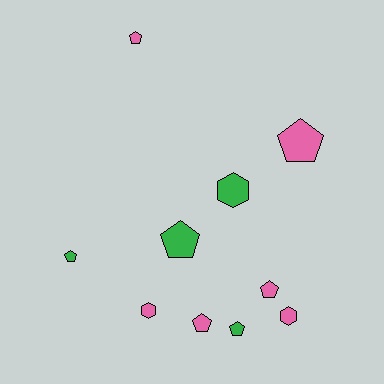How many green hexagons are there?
There is 1 green hexagon.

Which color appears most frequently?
Pink, with 6 objects.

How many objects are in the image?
There are 10 objects.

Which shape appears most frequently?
Pentagon, with 7 objects.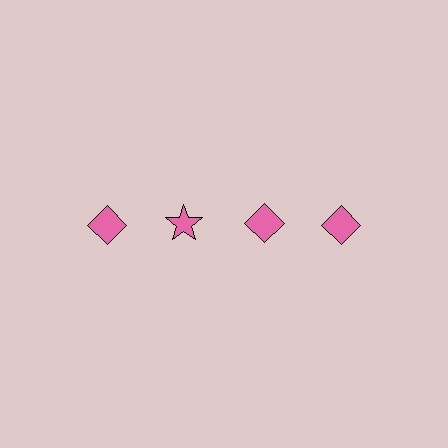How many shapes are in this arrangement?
There are 4 shapes arranged in a grid pattern.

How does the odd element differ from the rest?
It has a different shape: star instead of diamond.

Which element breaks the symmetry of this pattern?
The pink star in the top row, second from left column breaks the symmetry. All other shapes are pink diamonds.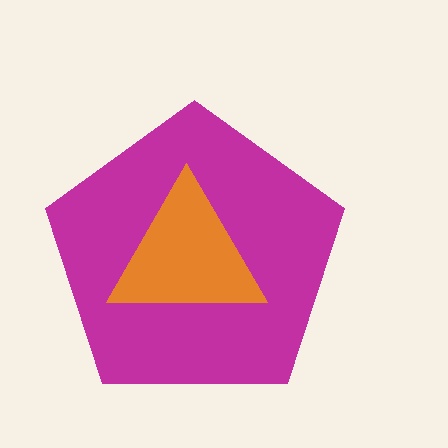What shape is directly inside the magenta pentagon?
The orange triangle.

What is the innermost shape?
The orange triangle.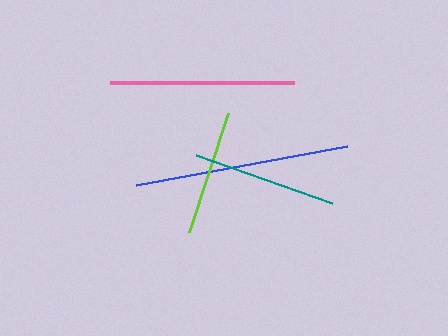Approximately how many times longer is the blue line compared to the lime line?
The blue line is approximately 1.7 times the length of the lime line.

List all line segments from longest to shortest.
From longest to shortest: blue, pink, teal, lime.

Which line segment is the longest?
The blue line is the longest at approximately 215 pixels.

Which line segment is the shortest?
The lime line is the shortest at approximately 125 pixels.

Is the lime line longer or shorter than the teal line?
The teal line is longer than the lime line.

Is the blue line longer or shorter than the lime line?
The blue line is longer than the lime line.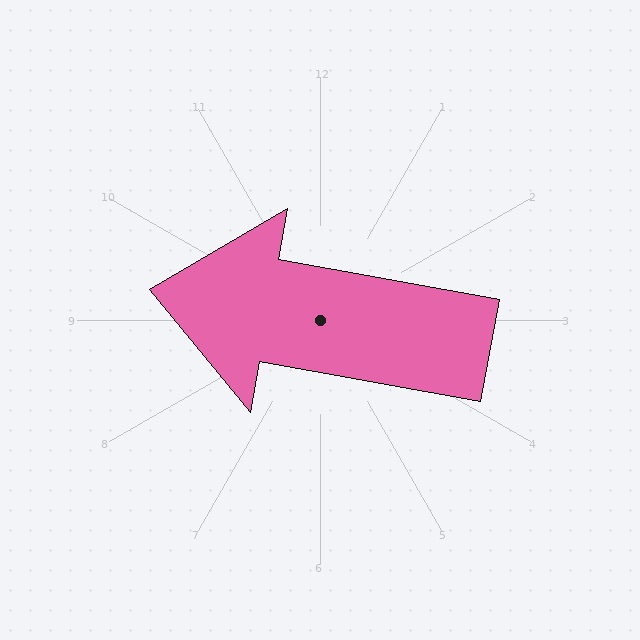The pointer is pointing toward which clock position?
Roughly 9 o'clock.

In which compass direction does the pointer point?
West.